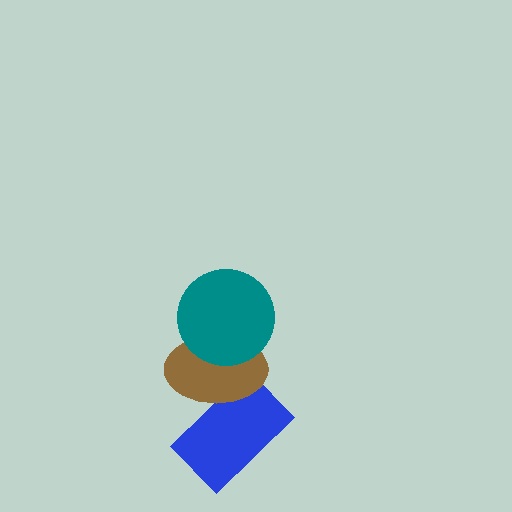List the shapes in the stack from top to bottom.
From top to bottom: the teal circle, the brown ellipse, the blue rectangle.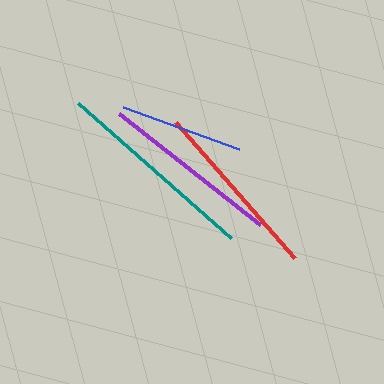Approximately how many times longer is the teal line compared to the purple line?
The teal line is approximately 1.1 times the length of the purple line.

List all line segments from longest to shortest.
From longest to shortest: teal, red, purple, blue.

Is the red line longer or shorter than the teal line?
The teal line is longer than the red line.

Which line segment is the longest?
The teal line is the longest at approximately 204 pixels.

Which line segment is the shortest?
The blue line is the shortest at approximately 124 pixels.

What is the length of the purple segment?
The purple segment is approximately 179 pixels long.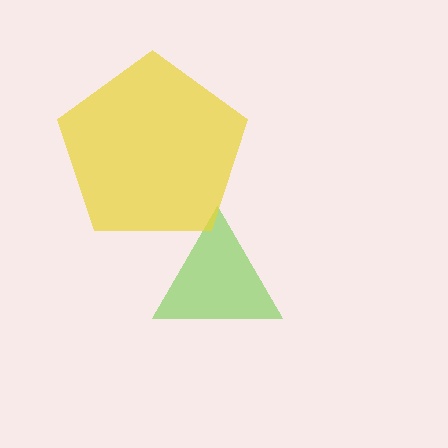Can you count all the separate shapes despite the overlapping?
Yes, there are 2 separate shapes.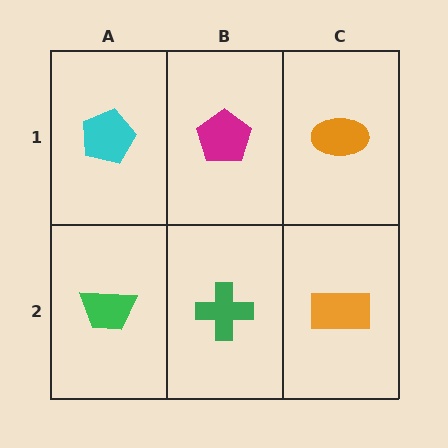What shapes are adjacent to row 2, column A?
A cyan pentagon (row 1, column A), a green cross (row 2, column B).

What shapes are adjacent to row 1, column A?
A green trapezoid (row 2, column A), a magenta pentagon (row 1, column B).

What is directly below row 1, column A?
A green trapezoid.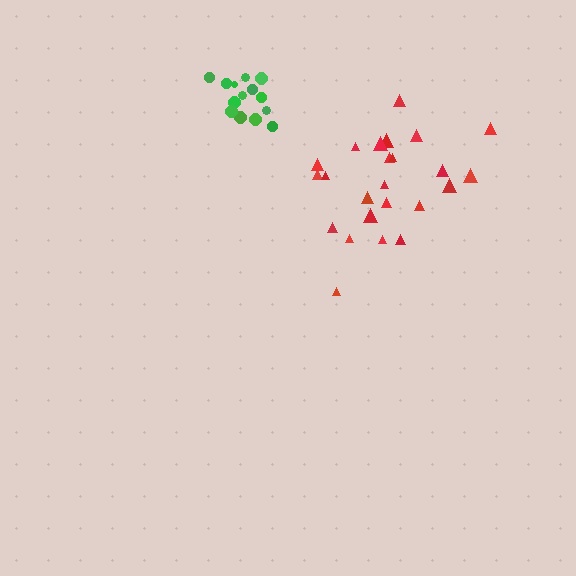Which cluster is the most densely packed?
Green.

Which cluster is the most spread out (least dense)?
Red.